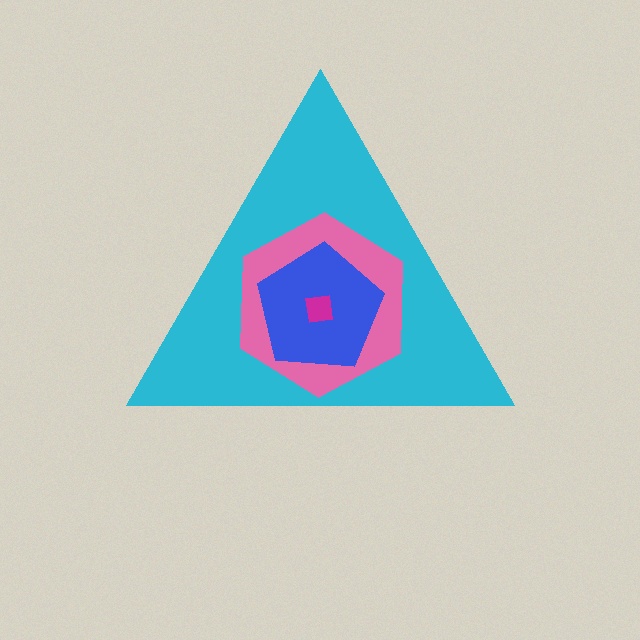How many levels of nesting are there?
4.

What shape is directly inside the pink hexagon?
The blue pentagon.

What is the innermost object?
The magenta square.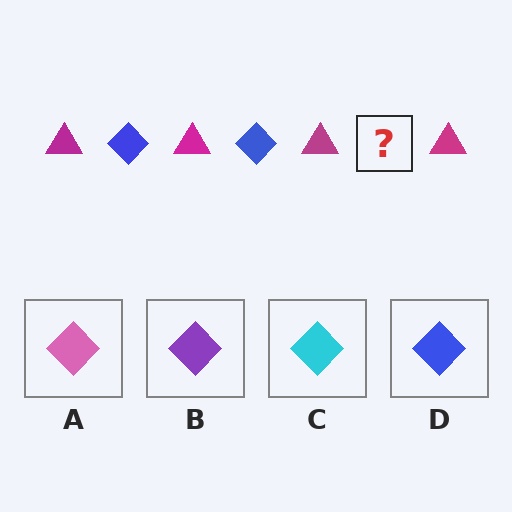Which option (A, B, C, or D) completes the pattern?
D.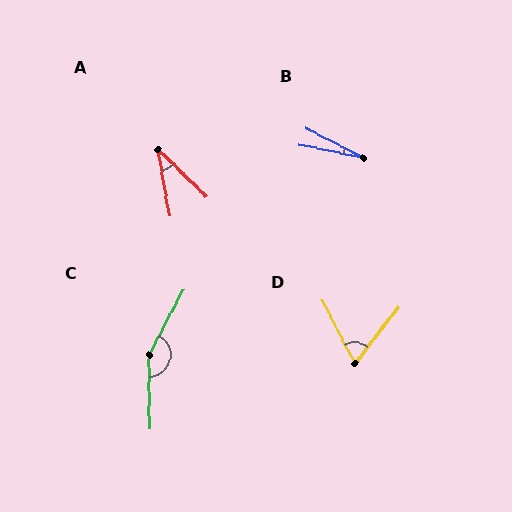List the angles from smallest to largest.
B (16°), A (35°), D (65°), C (152°).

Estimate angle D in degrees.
Approximately 65 degrees.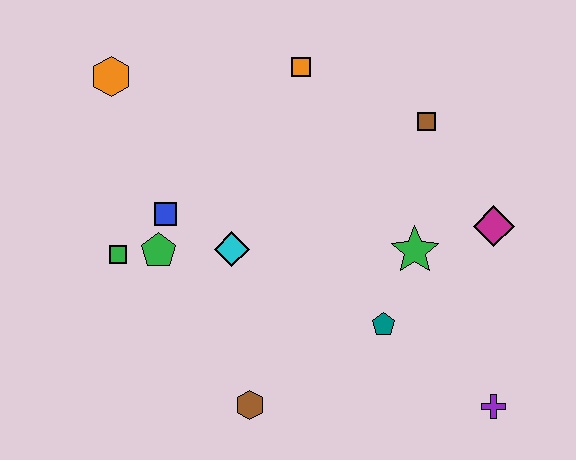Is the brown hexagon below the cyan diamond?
Yes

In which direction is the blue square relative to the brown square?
The blue square is to the left of the brown square.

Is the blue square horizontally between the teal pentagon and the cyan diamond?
No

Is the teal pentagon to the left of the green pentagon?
No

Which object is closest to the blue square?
The green pentagon is closest to the blue square.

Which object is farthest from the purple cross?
The orange hexagon is farthest from the purple cross.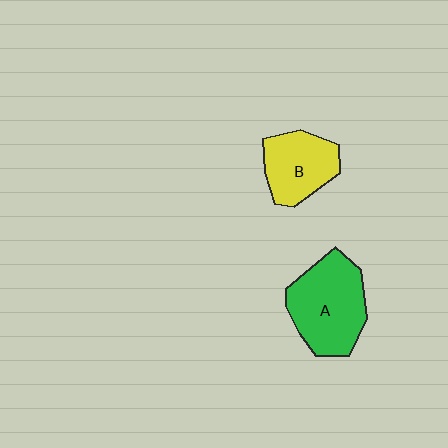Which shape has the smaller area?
Shape B (yellow).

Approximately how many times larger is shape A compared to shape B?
Approximately 1.4 times.